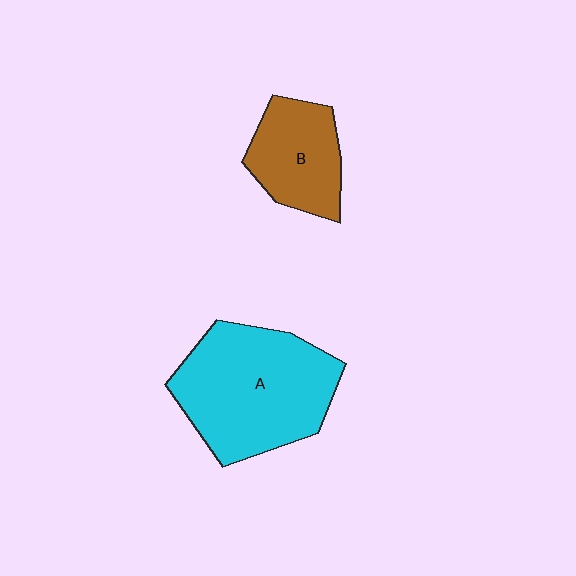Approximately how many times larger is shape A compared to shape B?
Approximately 1.9 times.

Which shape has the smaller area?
Shape B (brown).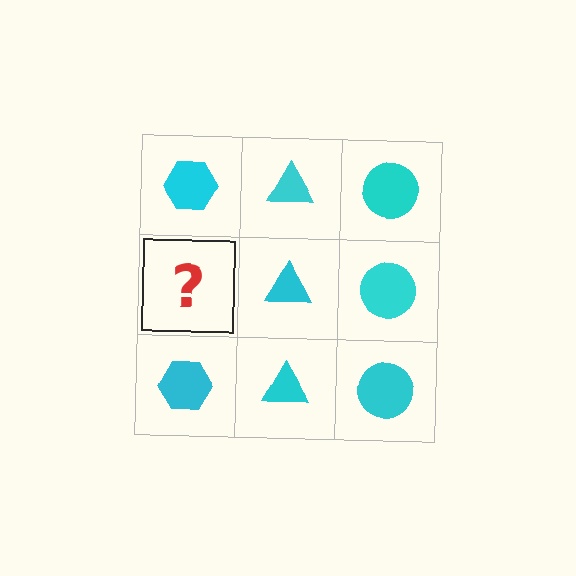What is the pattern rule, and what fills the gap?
The rule is that each column has a consistent shape. The gap should be filled with a cyan hexagon.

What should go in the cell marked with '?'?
The missing cell should contain a cyan hexagon.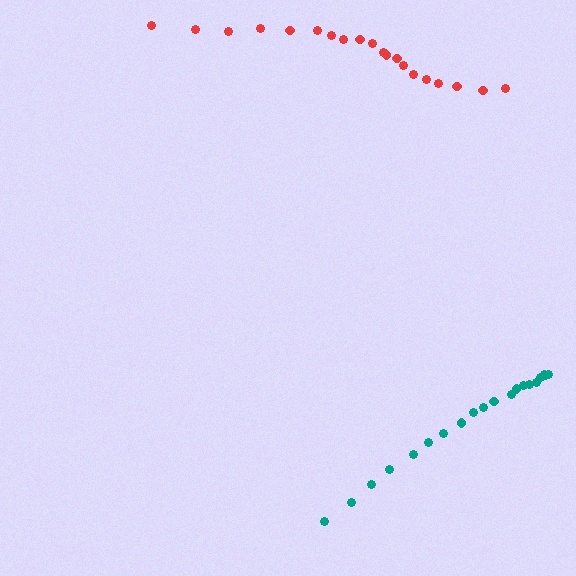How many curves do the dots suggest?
There are 2 distinct paths.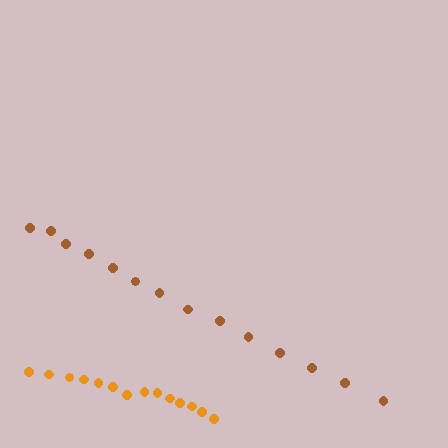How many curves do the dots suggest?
There are 2 distinct paths.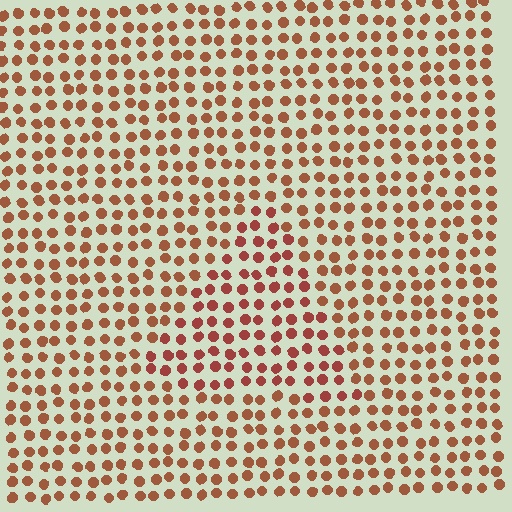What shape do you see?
I see a triangle.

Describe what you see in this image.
The image is filled with small brown elements in a uniform arrangement. A triangle-shaped region is visible where the elements are tinted to a slightly different hue, forming a subtle color boundary.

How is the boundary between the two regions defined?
The boundary is defined purely by a slight shift in hue (about 16 degrees). Spacing, size, and orientation are identical on both sides.